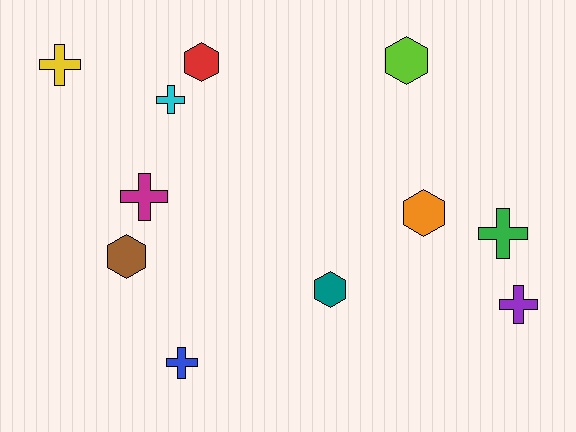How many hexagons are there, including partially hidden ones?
There are 5 hexagons.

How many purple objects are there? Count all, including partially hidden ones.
There is 1 purple object.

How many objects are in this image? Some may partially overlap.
There are 11 objects.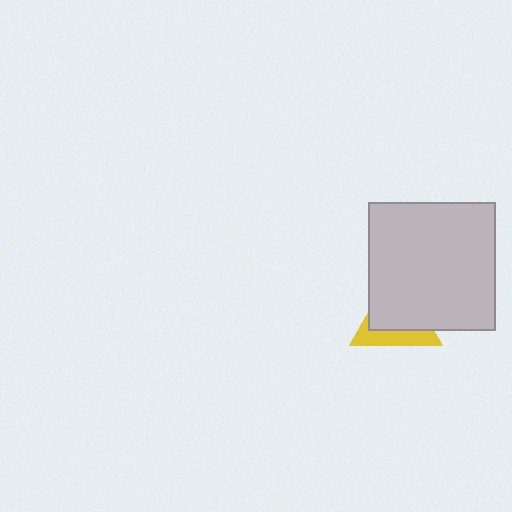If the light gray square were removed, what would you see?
You would see the complete yellow triangle.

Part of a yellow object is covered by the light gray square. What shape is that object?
It is a triangle.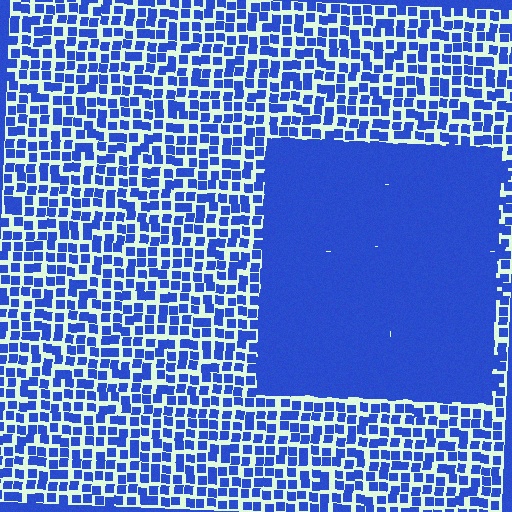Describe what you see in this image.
The image contains small blue elements arranged at two different densities. A rectangle-shaped region is visible where the elements are more densely packed than the surrounding area.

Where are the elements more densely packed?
The elements are more densely packed inside the rectangle boundary.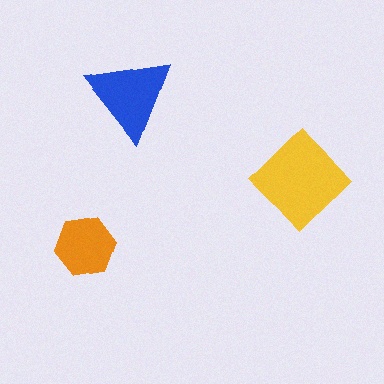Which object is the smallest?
The orange hexagon.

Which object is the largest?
The yellow diamond.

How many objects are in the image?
There are 3 objects in the image.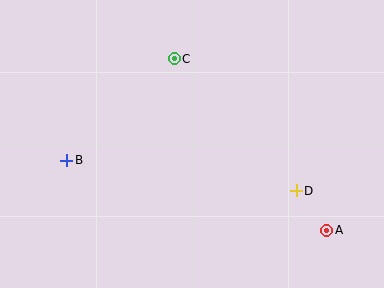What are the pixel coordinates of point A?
Point A is at (327, 230).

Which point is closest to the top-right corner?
Point D is closest to the top-right corner.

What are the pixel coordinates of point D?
Point D is at (296, 191).